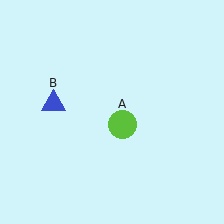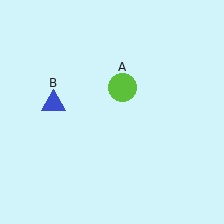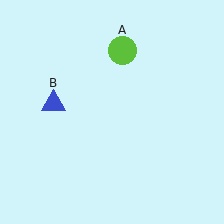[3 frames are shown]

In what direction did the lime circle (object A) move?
The lime circle (object A) moved up.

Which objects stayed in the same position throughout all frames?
Blue triangle (object B) remained stationary.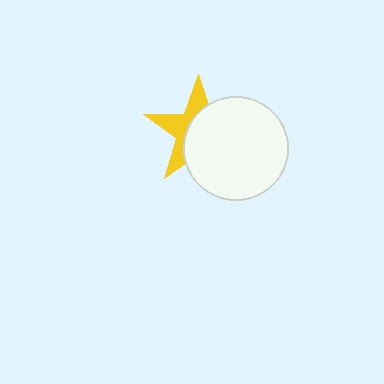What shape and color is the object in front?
The object in front is a white circle.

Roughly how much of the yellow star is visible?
A small part of it is visible (roughly 41%).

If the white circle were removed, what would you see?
You would see the complete yellow star.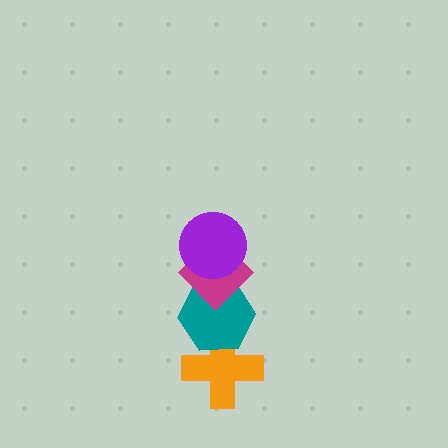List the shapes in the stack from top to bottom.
From top to bottom: the purple circle, the magenta diamond, the teal hexagon, the orange cross.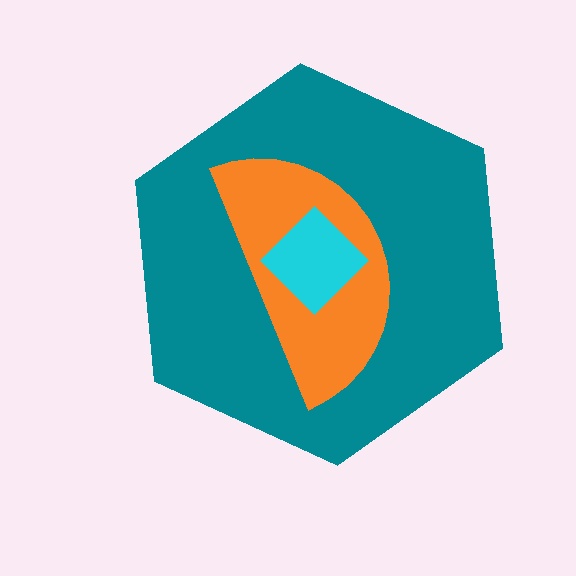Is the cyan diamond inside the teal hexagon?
Yes.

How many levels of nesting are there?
3.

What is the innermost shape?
The cyan diamond.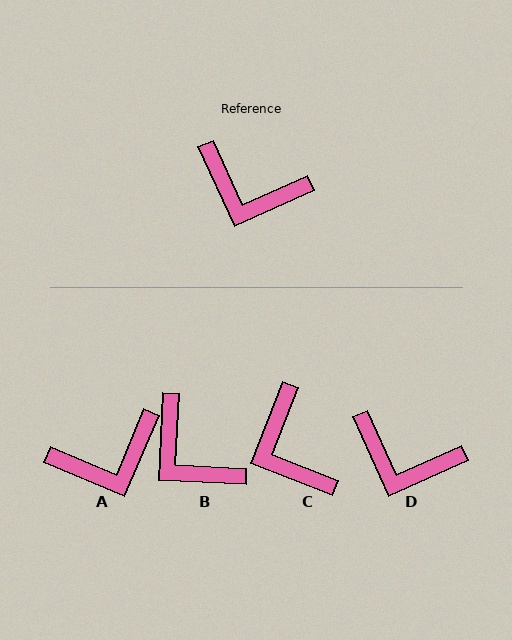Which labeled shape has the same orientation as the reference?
D.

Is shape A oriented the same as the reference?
No, it is off by about 43 degrees.